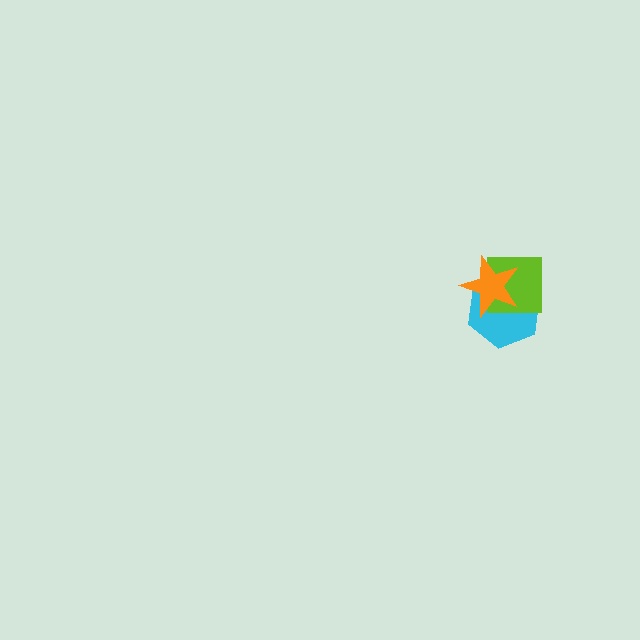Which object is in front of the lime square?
The orange star is in front of the lime square.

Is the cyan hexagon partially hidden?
Yes, it is partially covered by another shape.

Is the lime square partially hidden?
Yes, it is partially covered by another shape.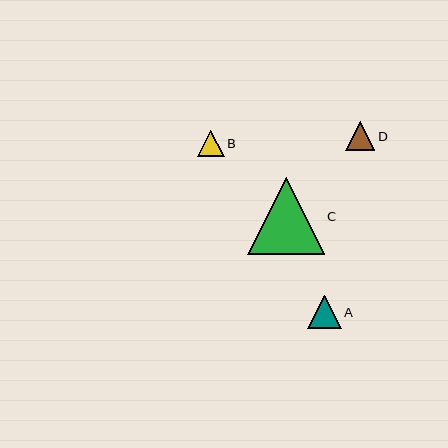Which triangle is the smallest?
Triangle B is the smallest with a size of approximately 26 pixels.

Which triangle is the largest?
Triangle C is the largest with a size of approximately 77 pixels.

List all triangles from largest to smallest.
From largest to smallest: C, A, D, B.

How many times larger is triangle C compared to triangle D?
Triangle C is approximately 2.7 times the size of triangle D.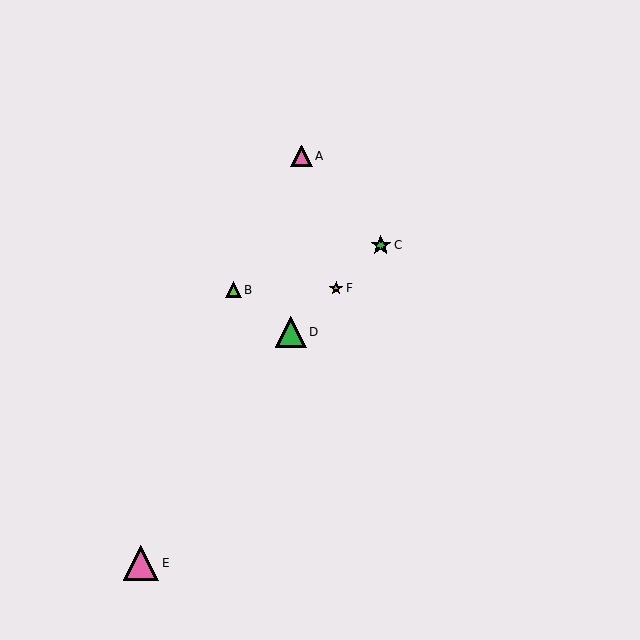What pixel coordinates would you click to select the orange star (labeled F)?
Click at (336, 288) to select the orange star F.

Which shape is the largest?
The pink triangle (labeled E) is the largest.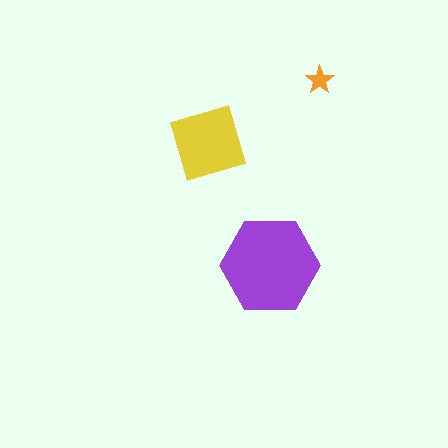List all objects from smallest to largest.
The orange star, the yellow diamond, the purple hexagon.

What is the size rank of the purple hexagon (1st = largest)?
1st.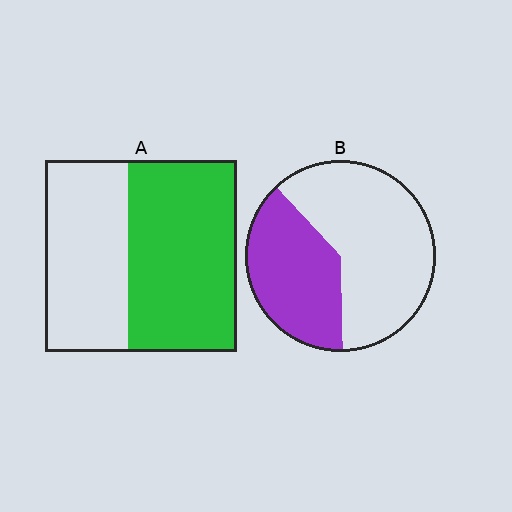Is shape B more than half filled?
No.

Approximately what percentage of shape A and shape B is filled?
A is approximately 55% and B is approximately 40%.